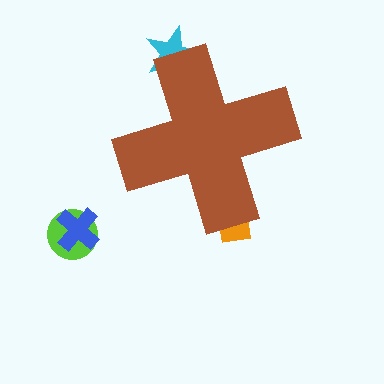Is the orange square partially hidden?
Yes, the orange square is partially hidden behind the brown cross.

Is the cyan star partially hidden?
Yes, the cyan star is partially hidden behind the brown cross.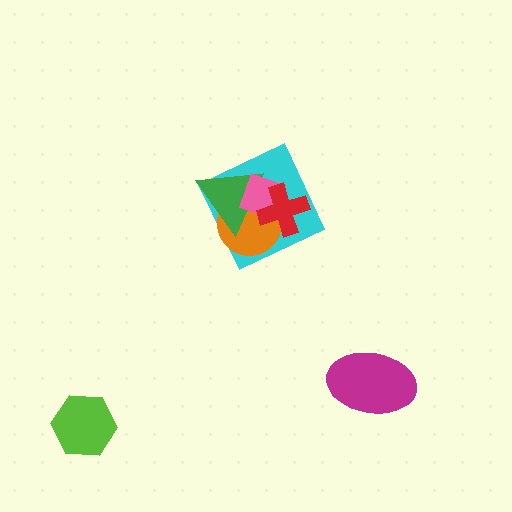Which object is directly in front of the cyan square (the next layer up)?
The orange circle is directly in front of the cyan square.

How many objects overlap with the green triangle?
4 objects overlap with the green triangle.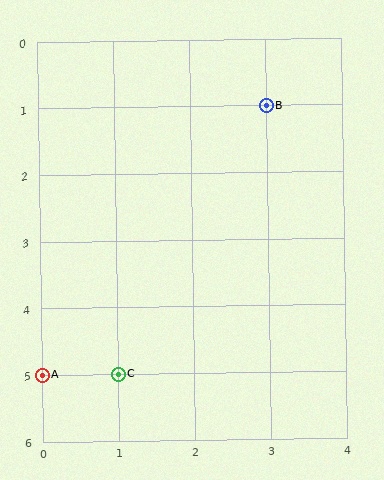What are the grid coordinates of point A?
Point A is at grid coordinates (0, 5).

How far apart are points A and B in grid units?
Points A and B are 3 columns and 4 rows apart (about 5.0 grid units diagonally).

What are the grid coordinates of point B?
Point B is at grid coordinates (3, 1).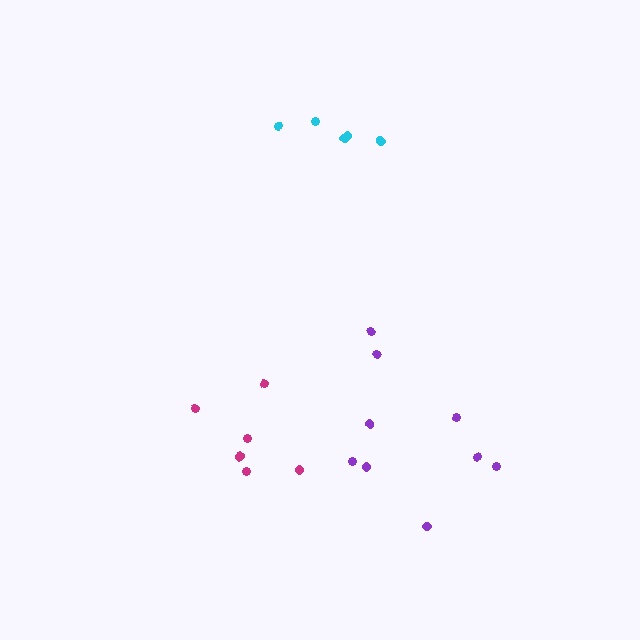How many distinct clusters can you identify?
There are 3 distinct clusters.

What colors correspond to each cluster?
The clusters are colored: cyan, magenta, purple.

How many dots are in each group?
Group 1: 5 dots, Group 2: 6 dots, Group 3: 9 dots (20 total).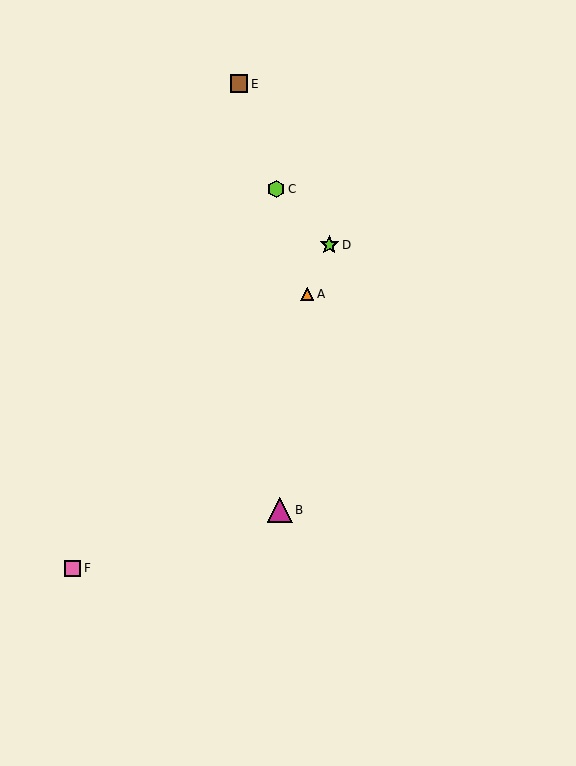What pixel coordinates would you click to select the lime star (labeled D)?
Click at (329, 245) to select the lime star D.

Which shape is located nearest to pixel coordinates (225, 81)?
The brown square (labeled E) at (239, 84) is nearest to that location.